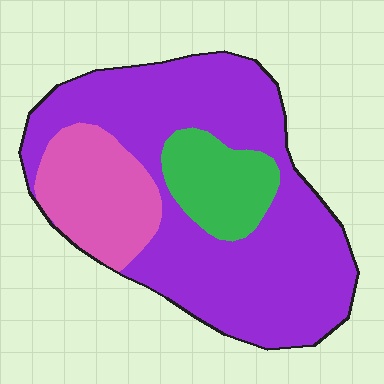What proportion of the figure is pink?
Pink covers 19% of the figure.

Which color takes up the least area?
Green, at roughly 15%.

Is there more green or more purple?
Purple.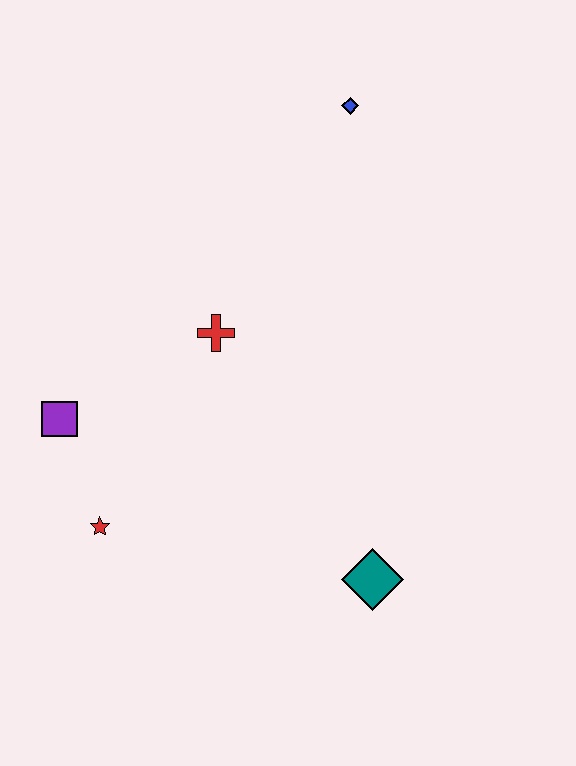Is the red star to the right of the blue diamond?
No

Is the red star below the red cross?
Yes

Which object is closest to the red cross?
The purple square is closest to the red cross.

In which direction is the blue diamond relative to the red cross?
The blue diamond is above the red cross.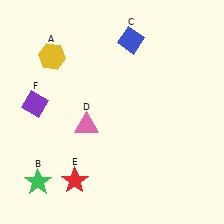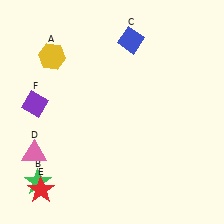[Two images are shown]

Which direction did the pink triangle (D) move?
The pink triangle (D) moved left.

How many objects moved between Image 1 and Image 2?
2 objects moved between the two images.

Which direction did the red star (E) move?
The red star (E) moved left.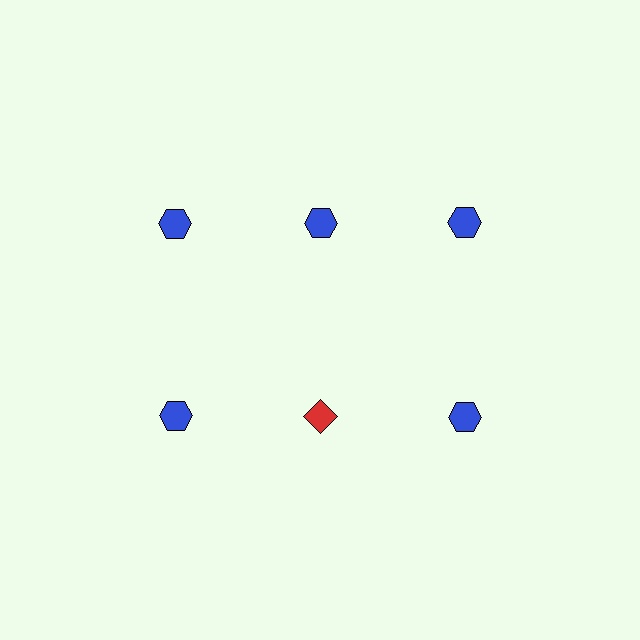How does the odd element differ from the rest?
It differs in both color (red instead of blue) and shape (diamond instead of hexagon).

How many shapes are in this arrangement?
There are 6 shapes arranged in a grid pattern.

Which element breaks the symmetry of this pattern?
The red diamond in the second row, second from left column breaks the symmetry. All other shapes are blue hexagons.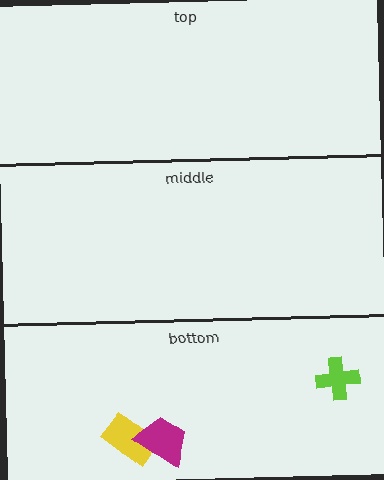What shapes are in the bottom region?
The yellow rectangle, the lime cross, the magenta trapezoid.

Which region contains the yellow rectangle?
The bottom region.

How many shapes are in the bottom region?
3.